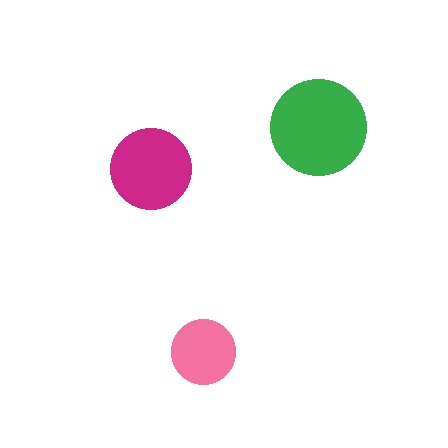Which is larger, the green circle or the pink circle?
The green one.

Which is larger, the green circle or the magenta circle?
The green one.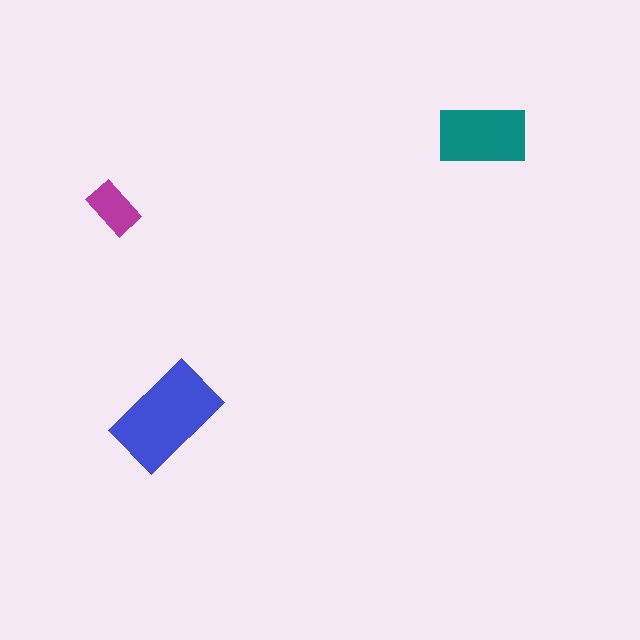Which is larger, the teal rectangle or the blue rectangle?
The blue one.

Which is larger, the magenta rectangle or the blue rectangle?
The blue one.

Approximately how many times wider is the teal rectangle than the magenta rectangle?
About 1.5 times wider.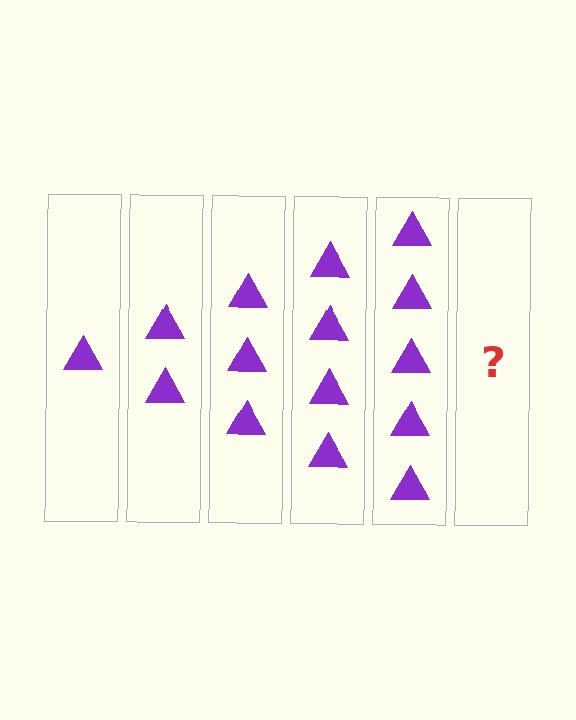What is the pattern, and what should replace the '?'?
The pattern is that each step adds one more triangle. The '?' should be 6 triangles.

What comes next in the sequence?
The next element should be 6 triangles.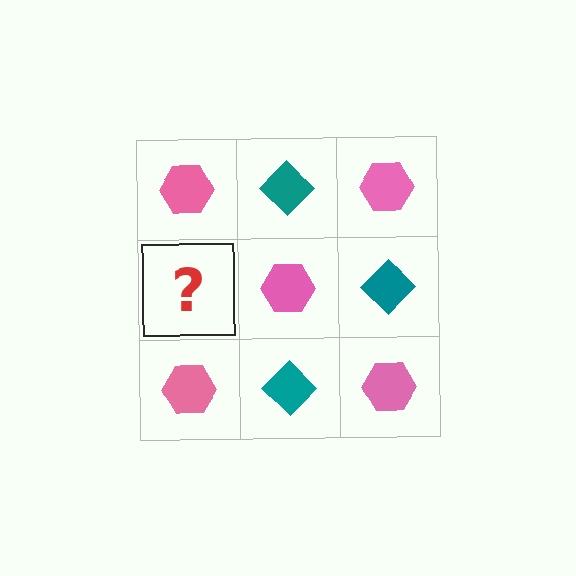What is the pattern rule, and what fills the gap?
The rule is that it alternates pink hexagon and teal diamond in a checkerboard pattern. The gap should be filled with a teal diamond.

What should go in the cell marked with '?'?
The missing cell should contain a teal diamond.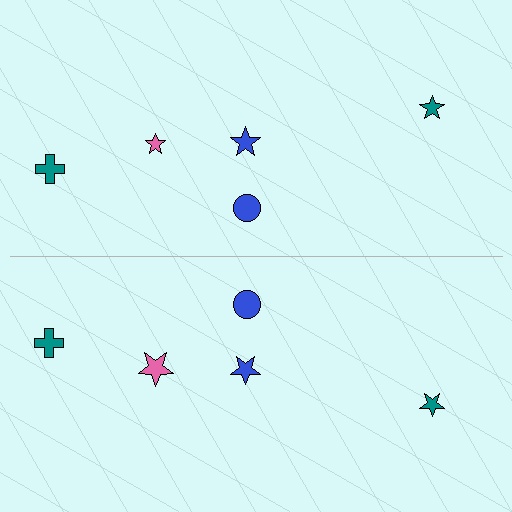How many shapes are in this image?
There are 10 shapes in this image.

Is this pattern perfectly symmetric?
No, the pattern is not perfectly symmetric. The pink star on the bottom side has a different size than its mirror counterpart.